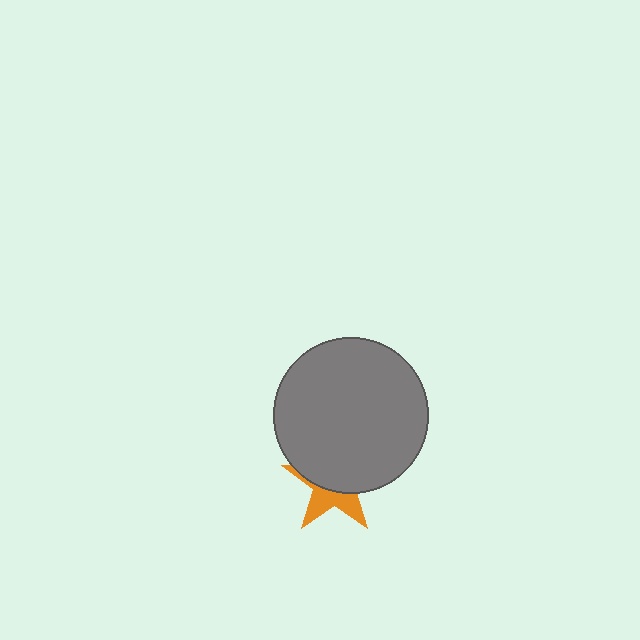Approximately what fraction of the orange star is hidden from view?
Roughly 60% of the orange star is hidden behind the gray circle.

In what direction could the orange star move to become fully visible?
The orange star could move down. That would shift it out from behind the gray circle entirely.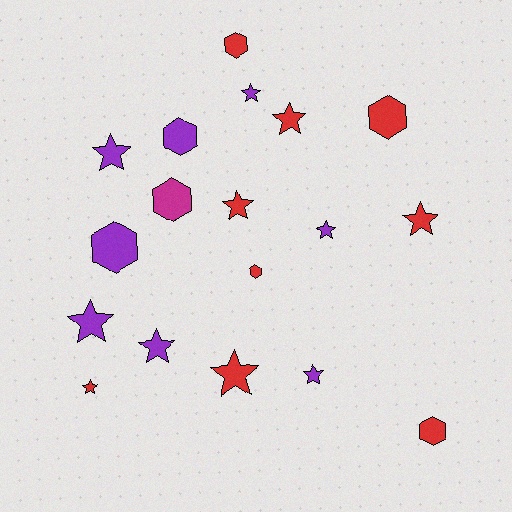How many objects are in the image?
There are 18 objects.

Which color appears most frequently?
Red, with 9 objects.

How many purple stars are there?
There are 6 purple stars.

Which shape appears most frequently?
Star, with 11 objects.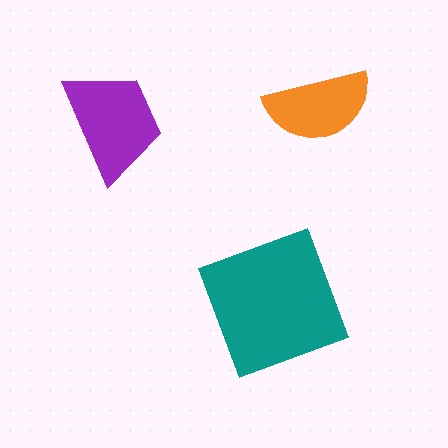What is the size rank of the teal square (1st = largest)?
1st.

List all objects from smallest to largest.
The orange semicircle, the purple trapezoid, the teal square.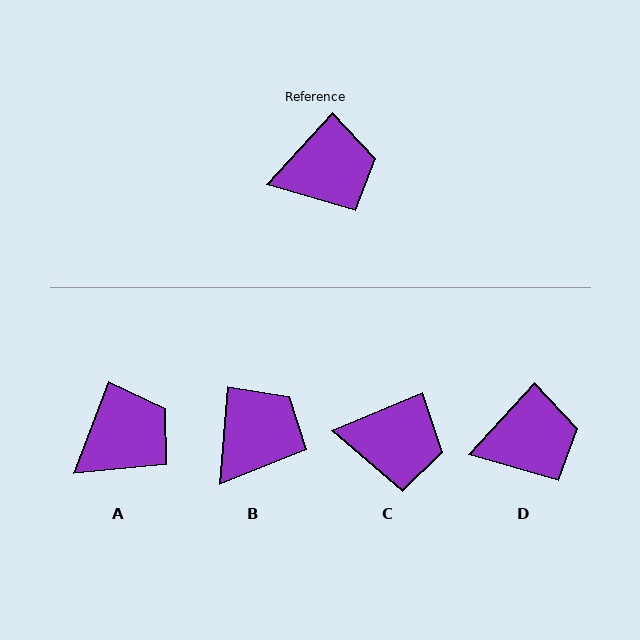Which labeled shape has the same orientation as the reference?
D.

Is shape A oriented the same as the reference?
No, it is off by about 22 degrees.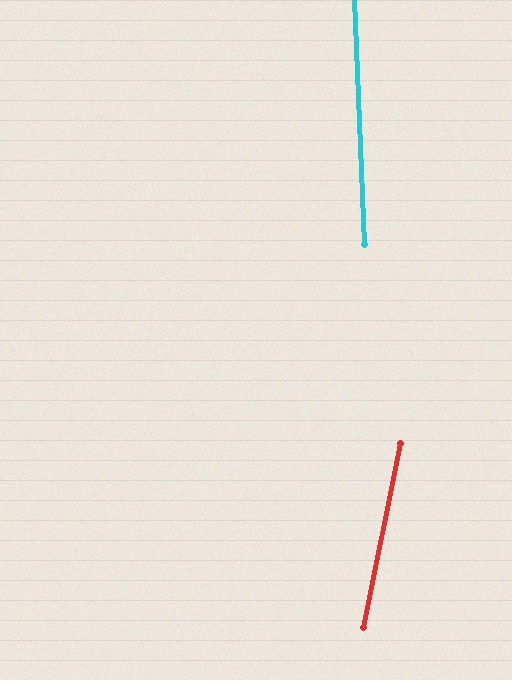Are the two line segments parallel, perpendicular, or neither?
Neither parallel nor perpendicular — they differ by about 14°.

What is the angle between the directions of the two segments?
Approximately 14 degrees.